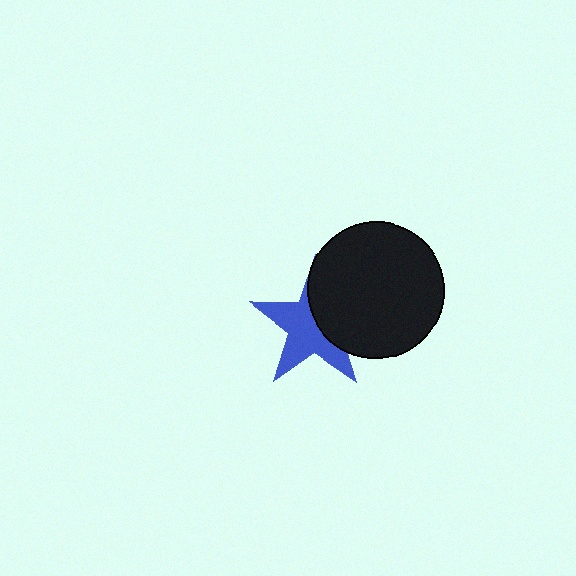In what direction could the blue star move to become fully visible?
The blue star could move left. That would shift it out from behind the black circle entirely.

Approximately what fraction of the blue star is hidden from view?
Roughly 42% of the blue star is hidden behind the black circle.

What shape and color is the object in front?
The object in front is a black circle.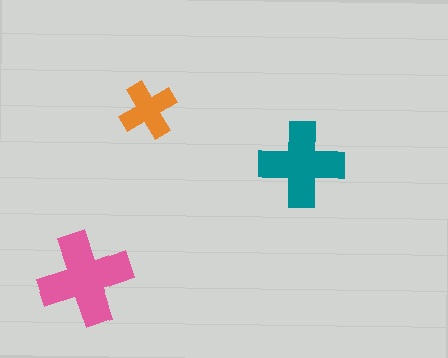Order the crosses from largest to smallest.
the pink one, the teal one, the orange one.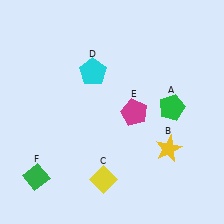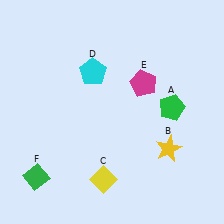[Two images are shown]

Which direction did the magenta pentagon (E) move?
The magenta pentagon (E) moved up.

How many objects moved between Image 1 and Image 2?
1 object moved between the two images.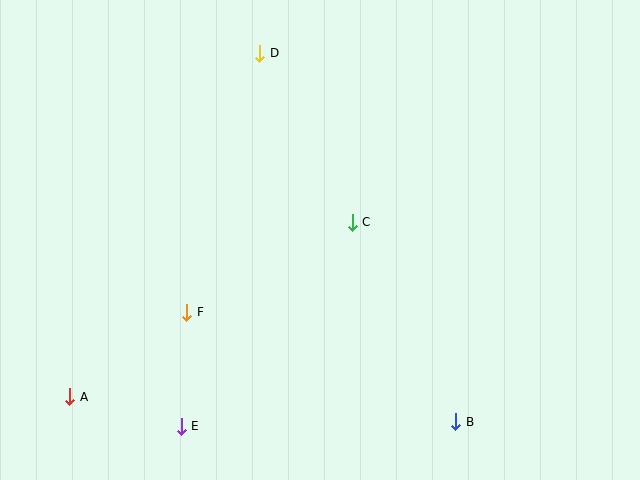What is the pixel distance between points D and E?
The distance between D and E is 381 pixels.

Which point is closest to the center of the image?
Point C at (352, 222) is closest to the center.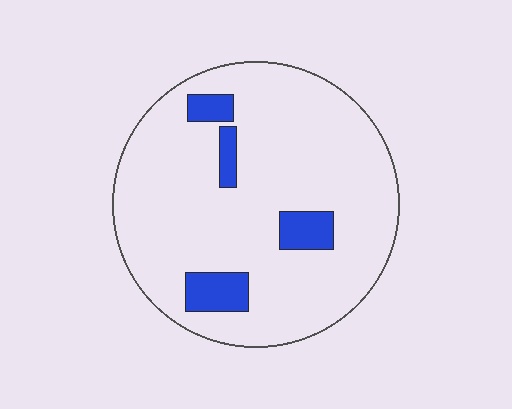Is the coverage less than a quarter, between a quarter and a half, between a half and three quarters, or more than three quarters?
Less than a quarter.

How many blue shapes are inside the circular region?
4.